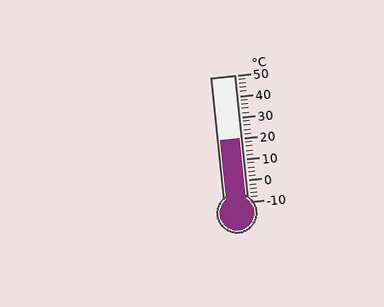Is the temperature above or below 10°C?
The temperature is above 10°C.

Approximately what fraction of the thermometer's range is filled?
The thermometer is filled to approximately 50% of its range.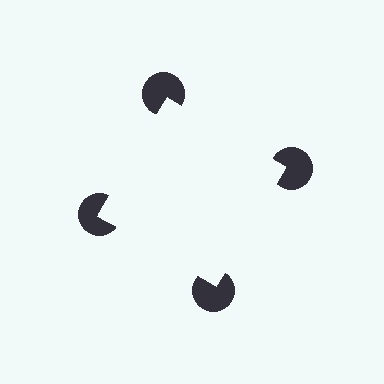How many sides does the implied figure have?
4 sides.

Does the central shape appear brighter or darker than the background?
It typically appears slightly brighter than the background, even though no actual brightness change is drawn.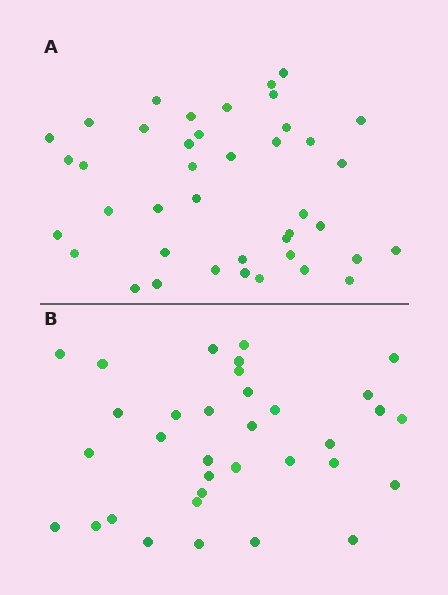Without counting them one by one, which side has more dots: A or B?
Region A (the top region) has more dots.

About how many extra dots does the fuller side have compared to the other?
Region A has roughly 8 or so more dots than region B.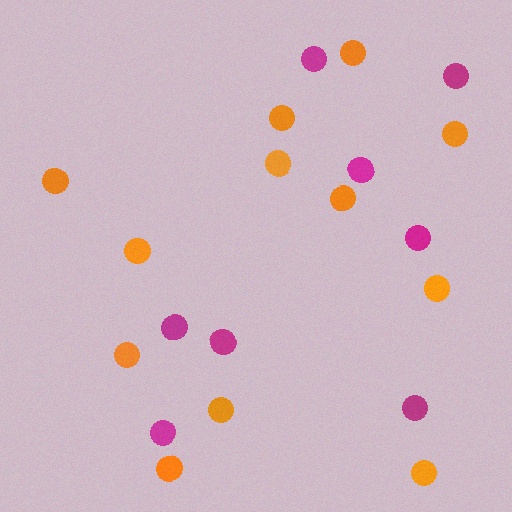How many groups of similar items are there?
There are 2 groups: one group of orange circles (12) and one group of magenta circles (8).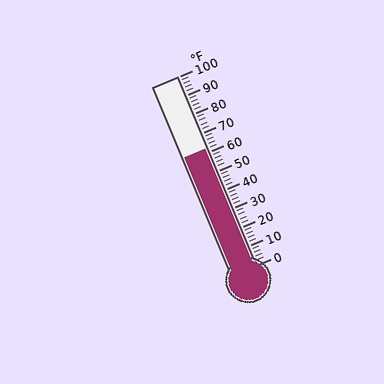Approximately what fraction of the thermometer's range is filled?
The thermometer is filled to approximately 60% of its range.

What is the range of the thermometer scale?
The thermometer scale ranges from 0°F to 100°F.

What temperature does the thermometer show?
The thermometer shows approximately 62°F.